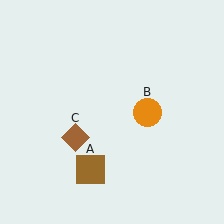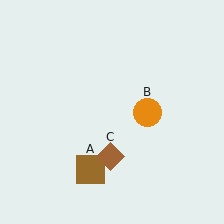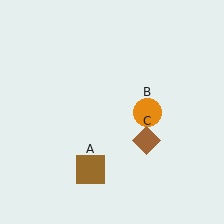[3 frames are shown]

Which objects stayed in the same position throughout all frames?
Brown square (object A) and orange circle (object B) remained stationary.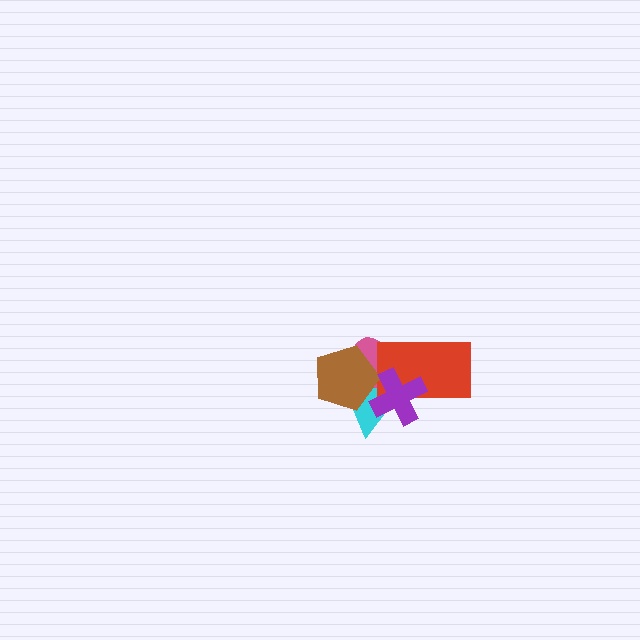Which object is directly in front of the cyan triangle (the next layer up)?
The red rectangle is directly in front of the cyan triangle.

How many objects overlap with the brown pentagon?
3 objects overlap with the brown pentagon.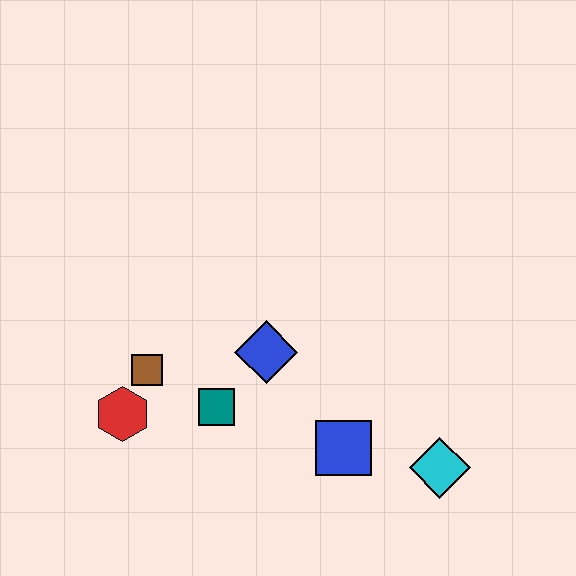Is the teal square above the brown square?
No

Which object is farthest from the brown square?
The cyan diamond is farthest from the brown square.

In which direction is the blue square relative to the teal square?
The blue square is to the right of the teal square.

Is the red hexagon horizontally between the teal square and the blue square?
No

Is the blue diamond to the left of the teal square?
No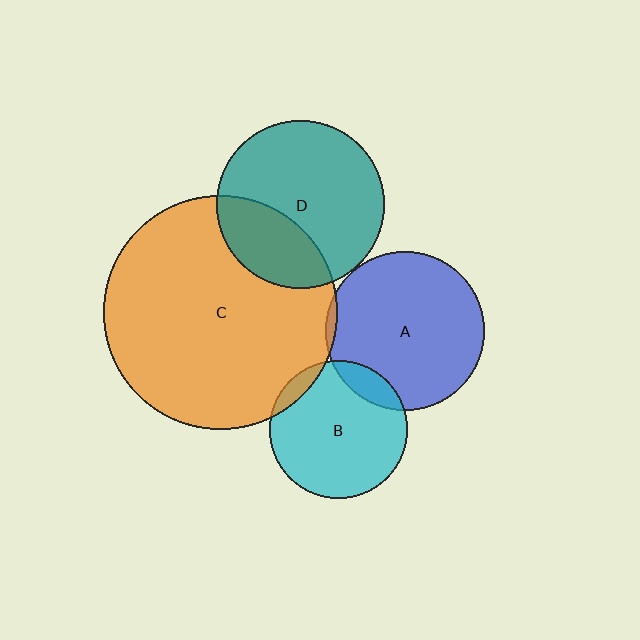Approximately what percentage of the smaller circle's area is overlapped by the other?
Approximately 5%.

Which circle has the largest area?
Circle C (orange).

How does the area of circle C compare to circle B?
Approximately 2.9 times.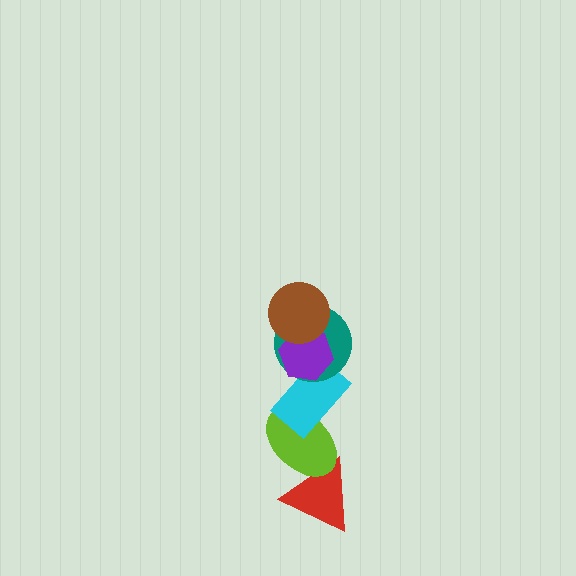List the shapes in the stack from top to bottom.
From top to bottom: the brown circle, the purple hexagon, the teal circle, the cyan rectangle, the lime ellipse, the red triangle.